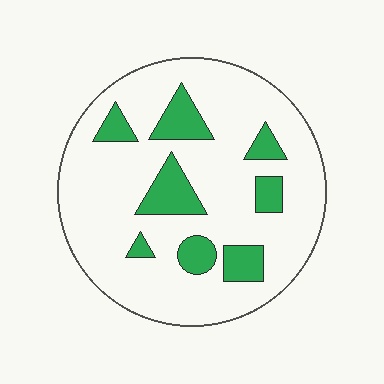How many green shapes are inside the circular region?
8.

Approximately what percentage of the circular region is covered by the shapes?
Approximately 20%.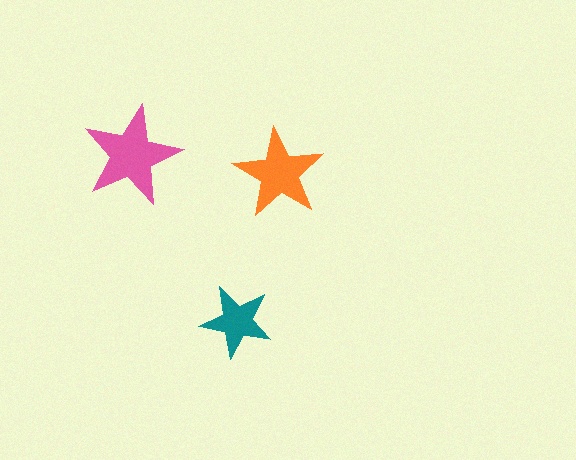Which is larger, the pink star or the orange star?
The pink one.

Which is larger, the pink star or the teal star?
The pink one.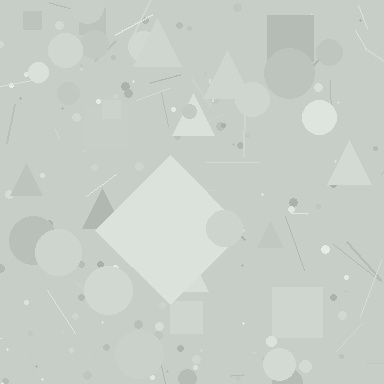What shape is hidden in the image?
A diamond is hidden in the image.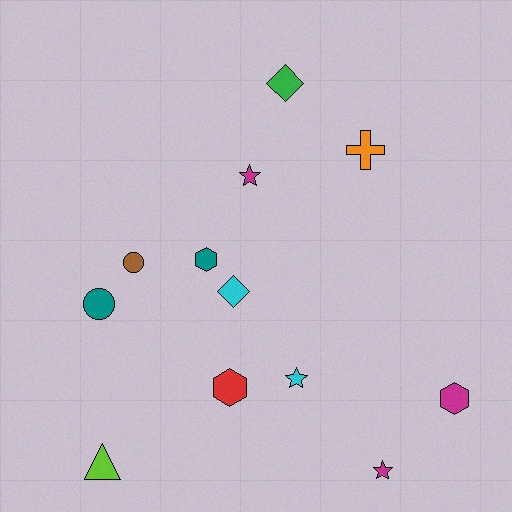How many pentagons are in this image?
There are no pentagons.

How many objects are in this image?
There are 12 objects.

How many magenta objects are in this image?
There are 3 magenta objects.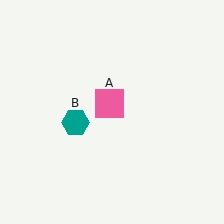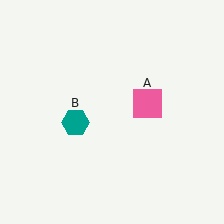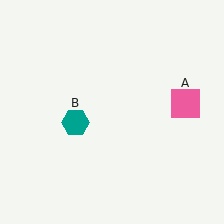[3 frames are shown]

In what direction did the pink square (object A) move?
The pink square (object A) moved right.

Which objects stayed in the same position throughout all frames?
Teal hexagon (object B) remained stationary.